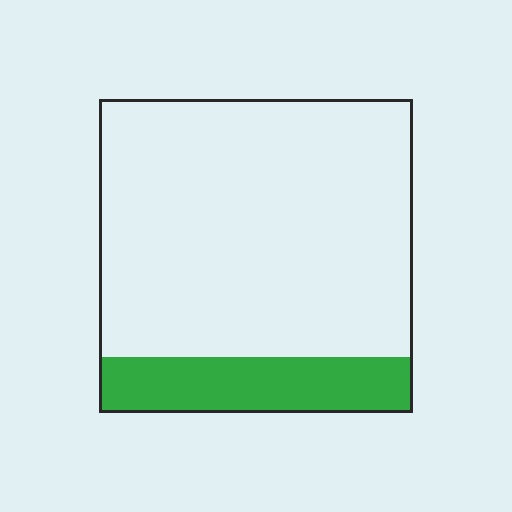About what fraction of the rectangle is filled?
About one sixth (1/6).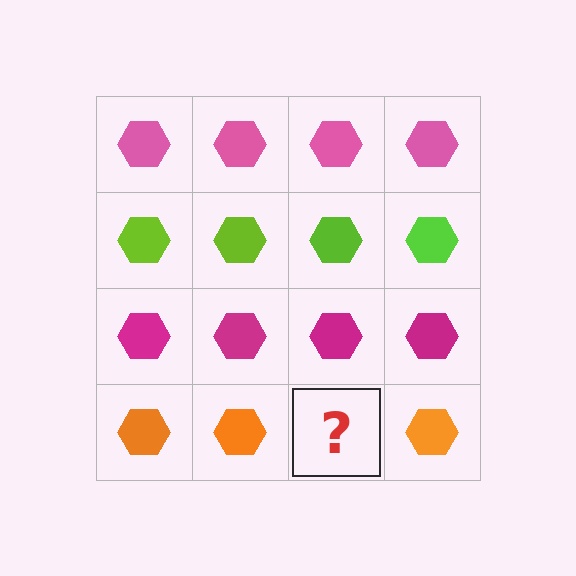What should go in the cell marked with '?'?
The missing cell should contain an orange hexagon.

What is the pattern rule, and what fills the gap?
The rule is that each row has a consistent color. The gap should be filled with an orange hexagon.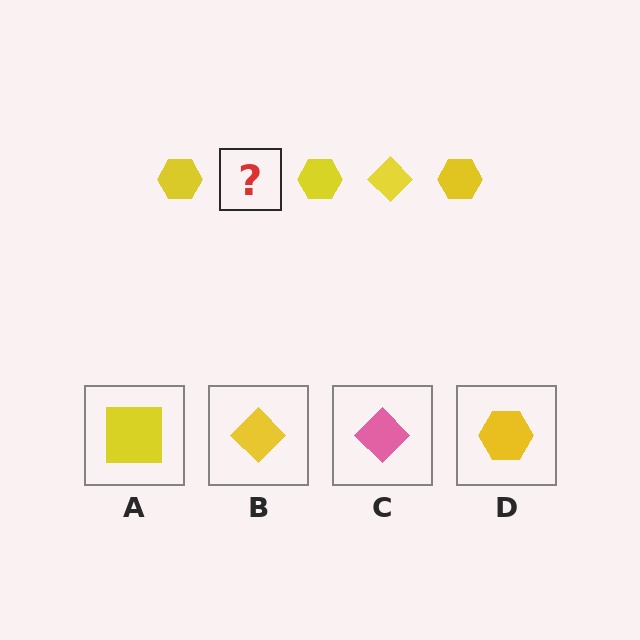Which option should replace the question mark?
Option B.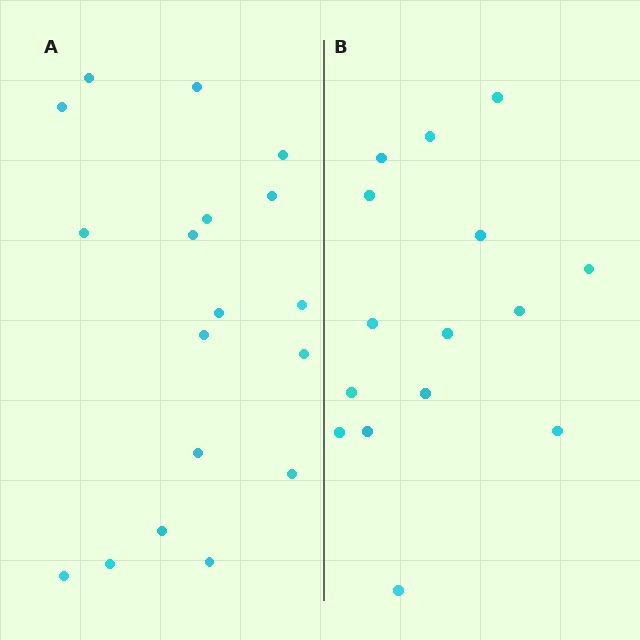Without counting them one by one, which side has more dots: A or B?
Region A (the left region) has more dots.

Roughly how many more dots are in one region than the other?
Region A has just a few more — roughly 2 or 3 more dots than region B.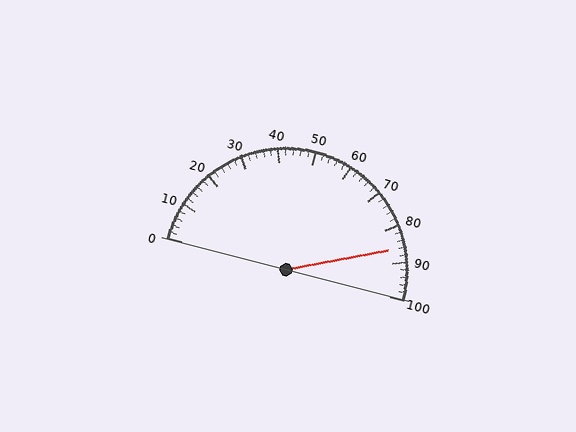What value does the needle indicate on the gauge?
The needle indicates approximately 86.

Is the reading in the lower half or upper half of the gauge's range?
The reading is in the upper half of the range (0 to 100).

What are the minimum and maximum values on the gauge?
The gauge ranges from 0 to 100.